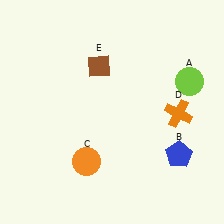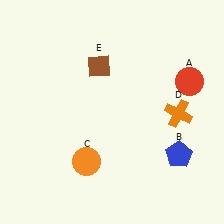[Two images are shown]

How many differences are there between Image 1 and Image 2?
There is 1 difference between the two images.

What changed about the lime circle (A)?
In Image 1, A is lime. In Image 2, it changed to red.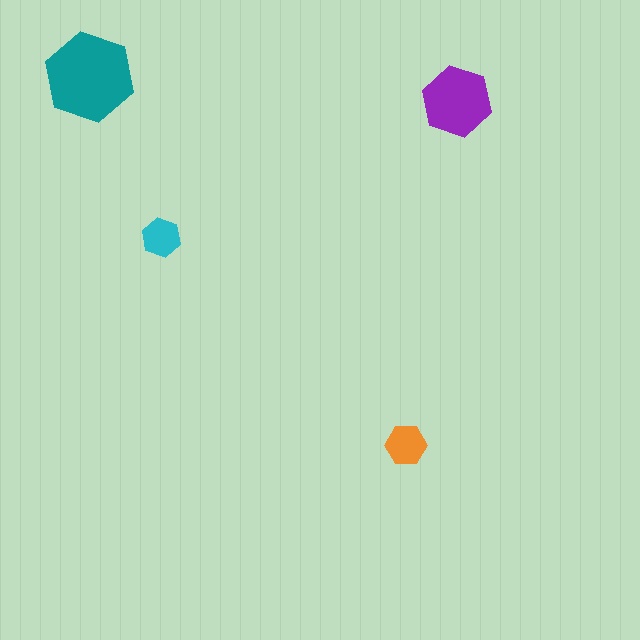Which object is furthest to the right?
The purple hexagon is rightmost.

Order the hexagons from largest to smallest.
the teal one, the purple one, the orange one, the cyan one.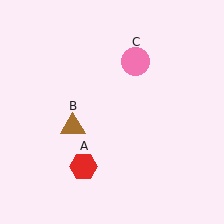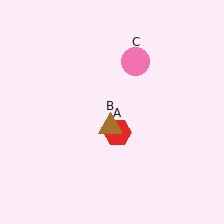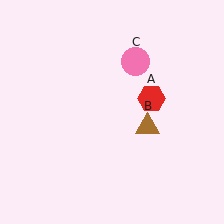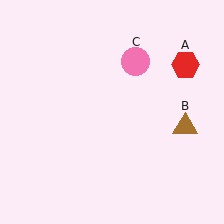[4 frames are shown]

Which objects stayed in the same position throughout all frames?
Pink circle (object C) remained stationary.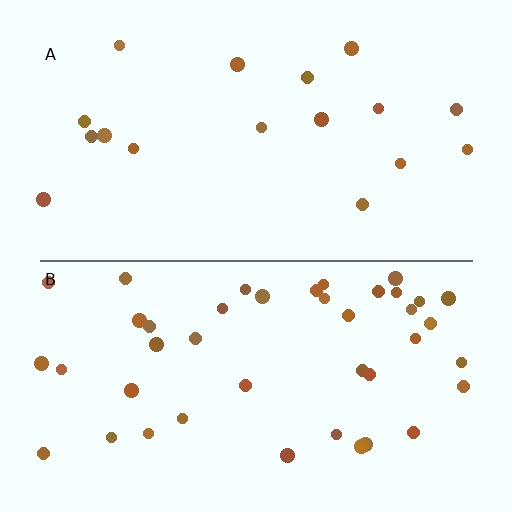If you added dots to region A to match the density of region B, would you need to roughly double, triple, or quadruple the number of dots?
Approximately double.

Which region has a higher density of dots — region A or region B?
B (the bottom).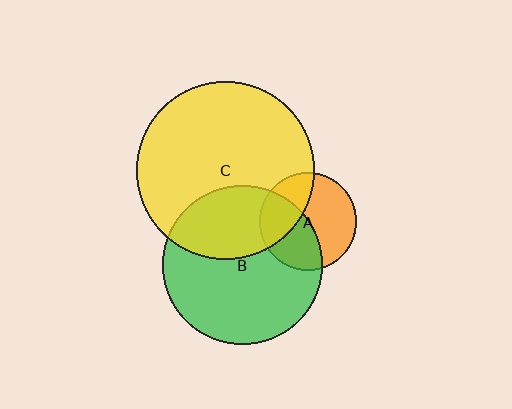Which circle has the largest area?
Circle C (yellow).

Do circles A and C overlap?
Yes.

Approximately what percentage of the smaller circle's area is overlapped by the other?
Approximately 35%.